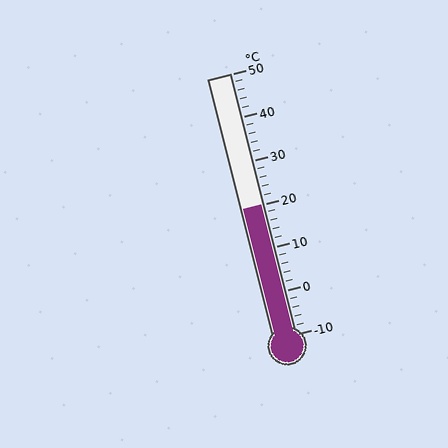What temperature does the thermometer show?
The thermometer shows approximately 20°C.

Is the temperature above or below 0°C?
The temperature is above 0°C.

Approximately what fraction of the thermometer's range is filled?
The thermometer is filled to approximately 50% of its range.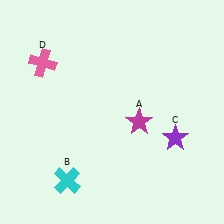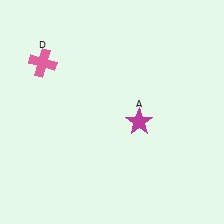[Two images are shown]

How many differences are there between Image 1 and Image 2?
There are 2 differences between the two images.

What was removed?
The cyan cross (B), the purple star (C) were removed in Image 2.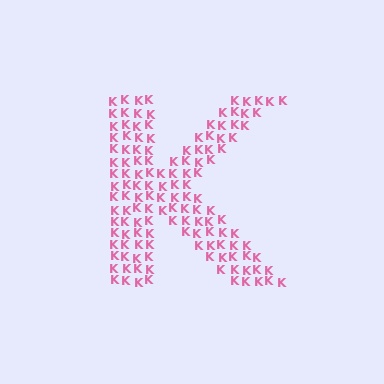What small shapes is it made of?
It is made of small letter K's.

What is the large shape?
The large shape is the letter K.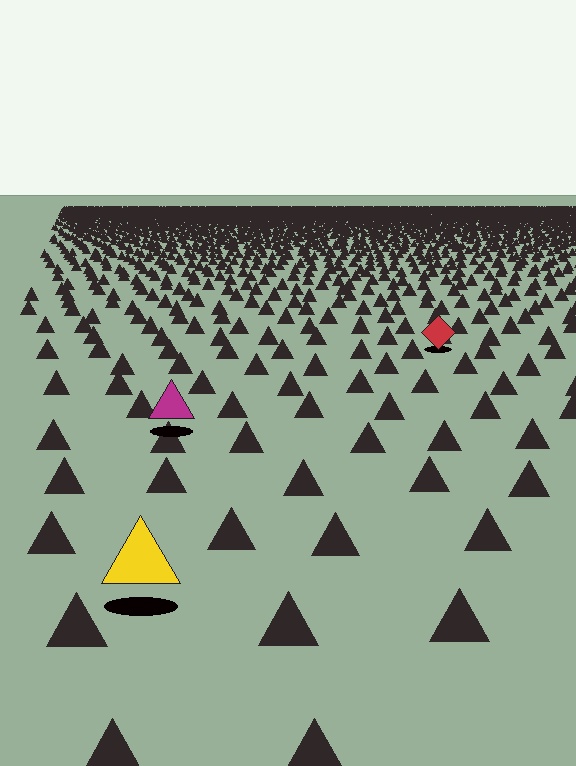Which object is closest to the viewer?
The yellow triangle is closest. The texture marks near it are larger and more spread out.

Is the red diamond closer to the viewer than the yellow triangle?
No. The yellow triangle is closer — you can tell from the texture gradient: the ground texture is coarser near it.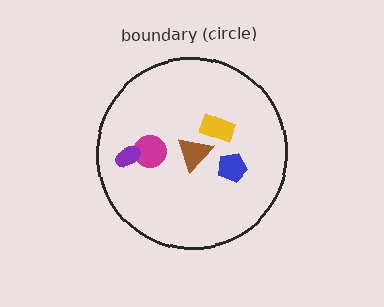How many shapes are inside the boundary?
5 inside, 0 outside.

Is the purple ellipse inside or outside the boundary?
Inside.